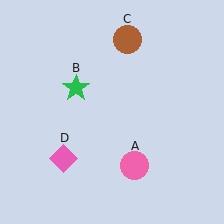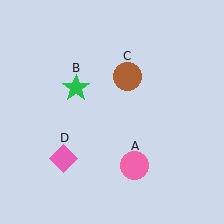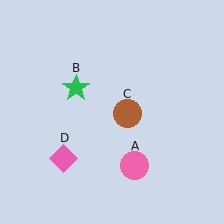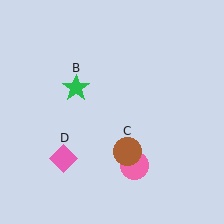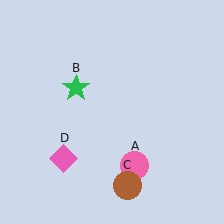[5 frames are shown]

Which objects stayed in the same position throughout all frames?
Pink circle (object A) and green star (object B) and pink diamond (object D) remained stationary.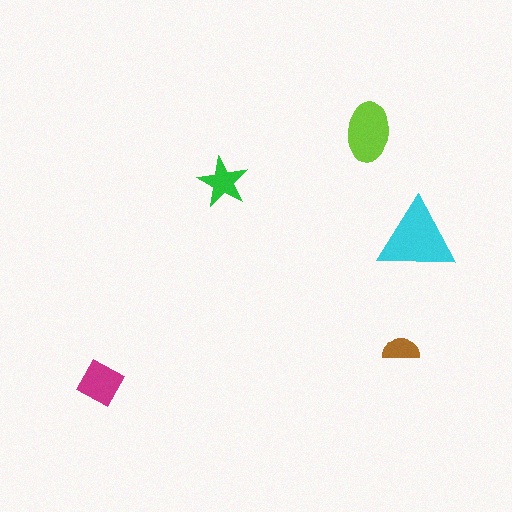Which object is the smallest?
The brown semicircle.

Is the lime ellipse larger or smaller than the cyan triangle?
Smaller.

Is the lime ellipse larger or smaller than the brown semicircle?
Larger.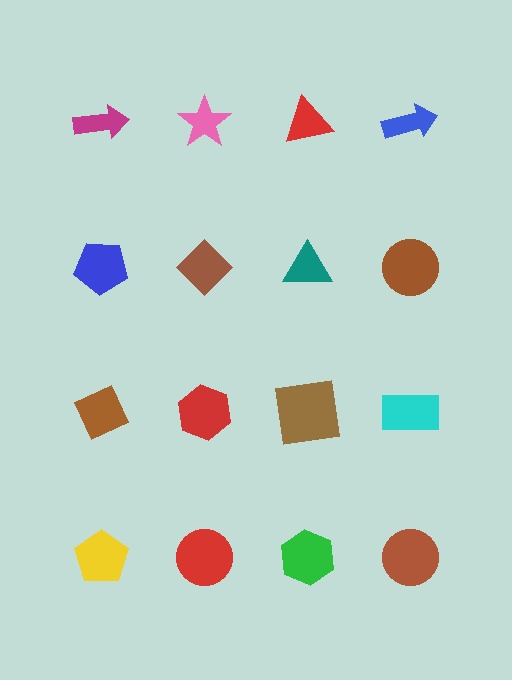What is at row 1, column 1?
A magenta arrow.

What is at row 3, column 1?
A brown diamond.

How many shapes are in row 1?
4 shapes.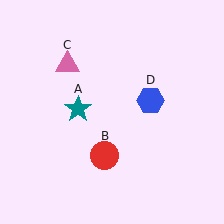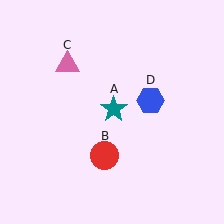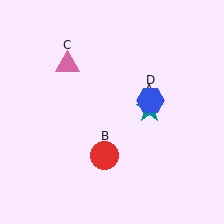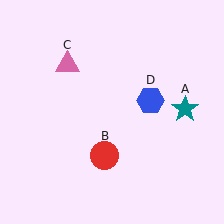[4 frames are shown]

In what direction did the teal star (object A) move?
The teal star (object A) moved right.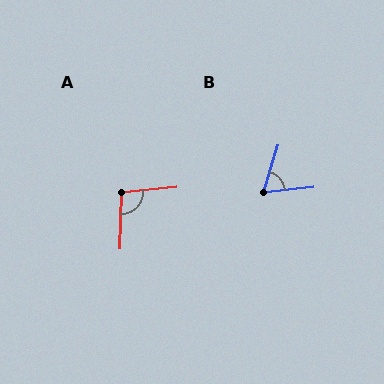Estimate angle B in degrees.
Approximately 67 degrees.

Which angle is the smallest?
B, at approximately 67 degrees.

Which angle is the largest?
A, at approximately 97 degrees.